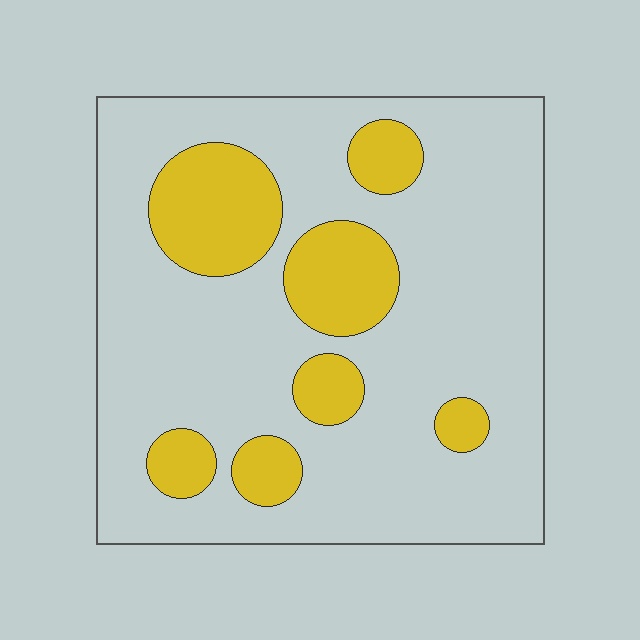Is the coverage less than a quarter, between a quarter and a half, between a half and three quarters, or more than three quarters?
Less than a quarter.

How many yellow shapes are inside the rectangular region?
7.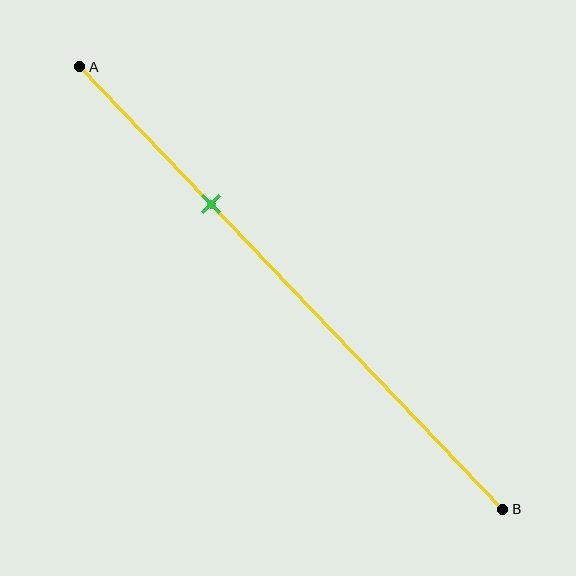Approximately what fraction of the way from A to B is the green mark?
The green mark is approximately 30% of the way from A to B.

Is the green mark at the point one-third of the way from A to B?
Yes, the mark is approximately at the one-third point.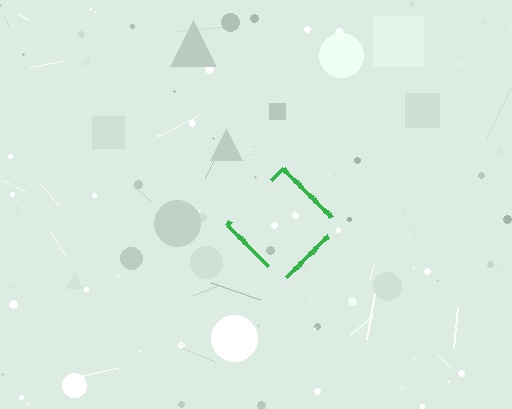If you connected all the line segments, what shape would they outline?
They would outline a diamond.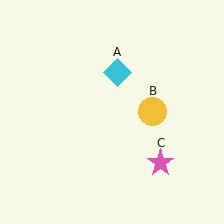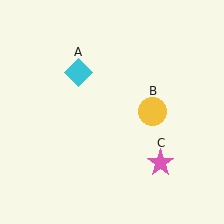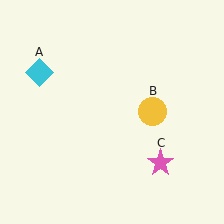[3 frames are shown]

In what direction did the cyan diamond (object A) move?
The cyan diamond (object A) moved left.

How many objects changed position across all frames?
1 object changed position: cyan diamond (object A).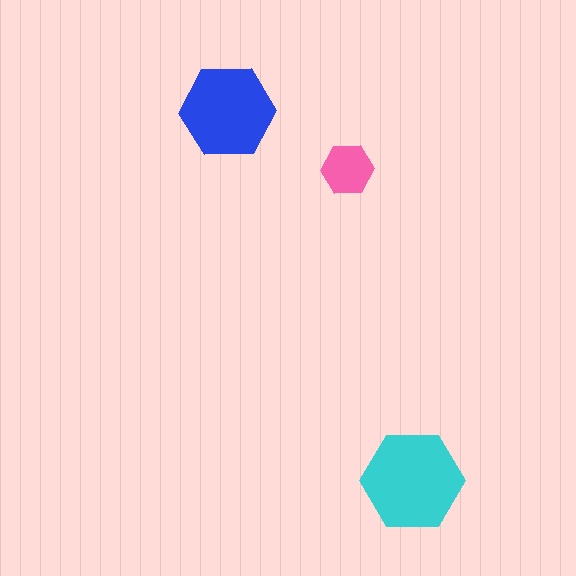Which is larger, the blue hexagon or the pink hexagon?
The blue one.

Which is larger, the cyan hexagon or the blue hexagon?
The cyan one.